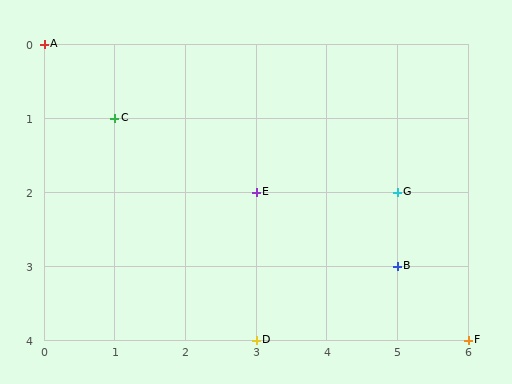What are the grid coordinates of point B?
Point B is at grid coordinates (5, 3).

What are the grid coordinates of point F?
Point F is at grid coordinates (6, 4).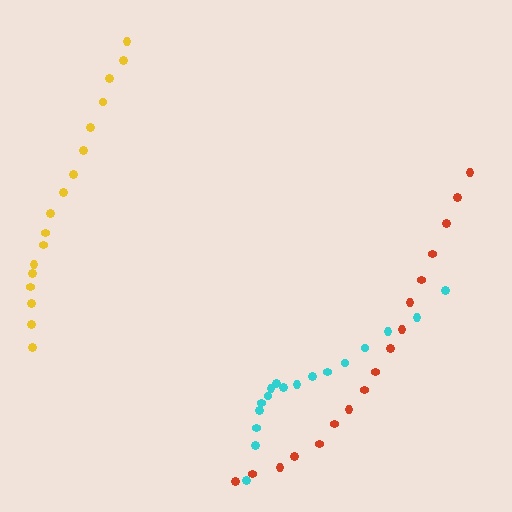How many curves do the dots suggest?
There are 3 distinct paths.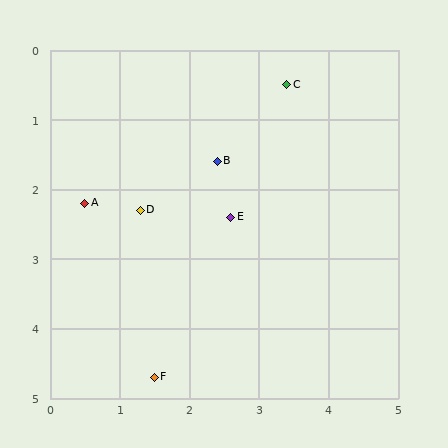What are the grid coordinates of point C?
Point C is at approximately (3.4, 0.5).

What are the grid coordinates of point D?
Point D is at approximately (1.3, 2.3).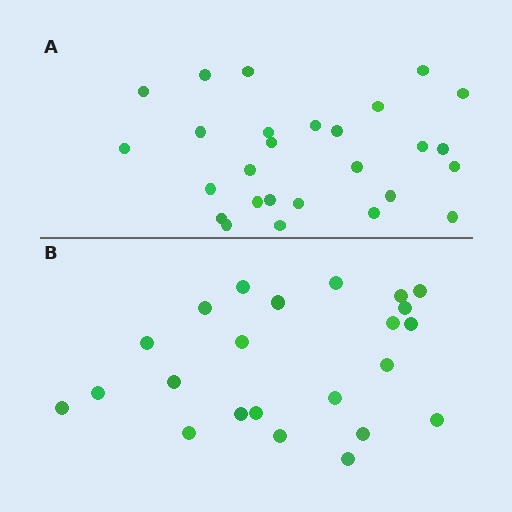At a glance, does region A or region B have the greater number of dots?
Region A (the top region) has more dots.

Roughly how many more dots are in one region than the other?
Region A has about 4 more dots than region B.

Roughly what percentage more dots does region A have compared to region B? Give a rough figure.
About 15% more.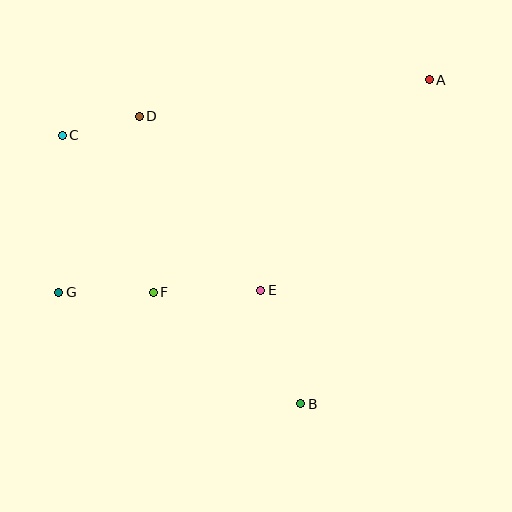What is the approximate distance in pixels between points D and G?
The distance between D and G is approximately 193 pixels.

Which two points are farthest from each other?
Points A and G are farthest from each other.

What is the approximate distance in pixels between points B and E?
The distance between B and E is approximately 120 pixels.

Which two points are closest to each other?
Points C and D are closest to each other.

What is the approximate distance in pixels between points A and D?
The distance between A and D is approximately 292 pixels.